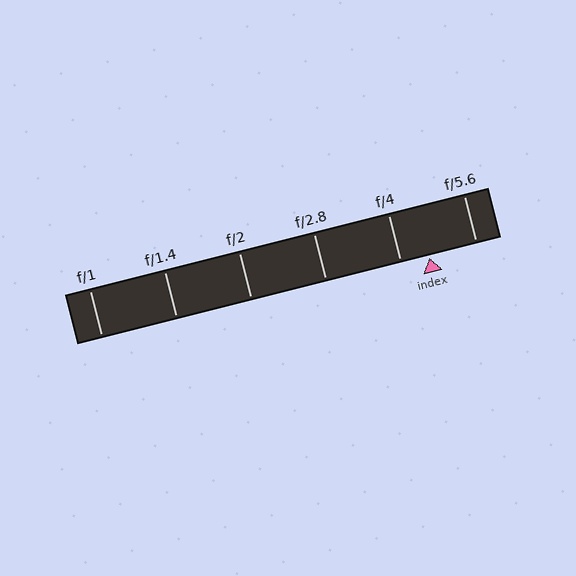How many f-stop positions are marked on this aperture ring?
There are 6 f-stop positions marked.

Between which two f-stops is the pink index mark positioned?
The index mark is between f/4 and f/5.6.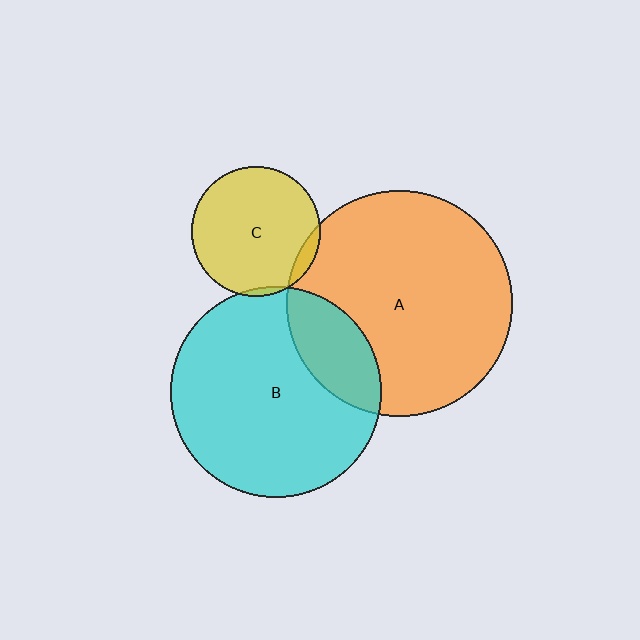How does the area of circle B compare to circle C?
Approximately 2.6 times.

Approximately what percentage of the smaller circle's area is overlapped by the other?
Approximately 20%.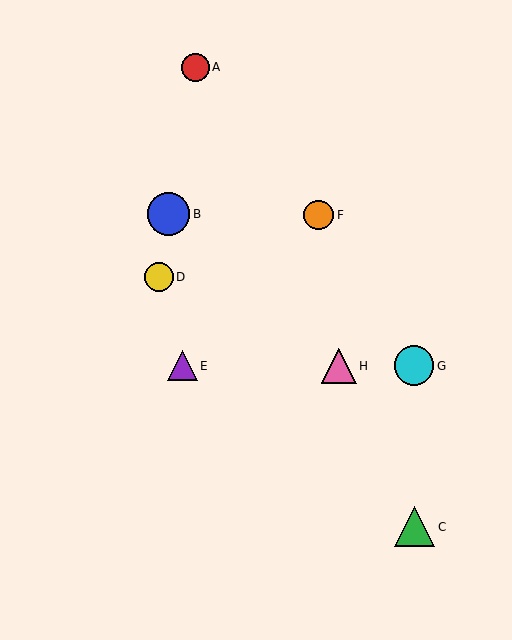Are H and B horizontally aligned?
No, H is at y≈366 and B is at y≈214.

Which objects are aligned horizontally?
Objects E, G, H are aligned horizontally.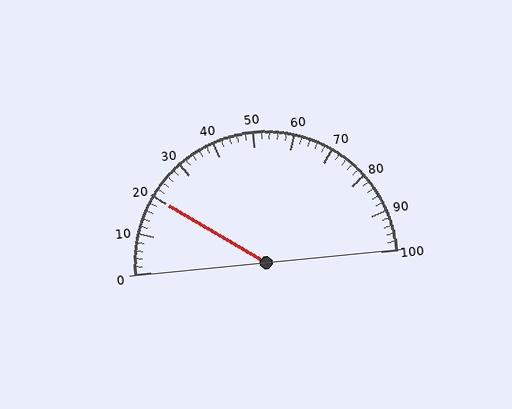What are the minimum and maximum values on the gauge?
The gauge ranges from 0 to 100.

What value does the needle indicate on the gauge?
The needle indicates approximately 20.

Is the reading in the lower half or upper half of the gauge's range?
The reading is in the lower half of the range (0 to 100).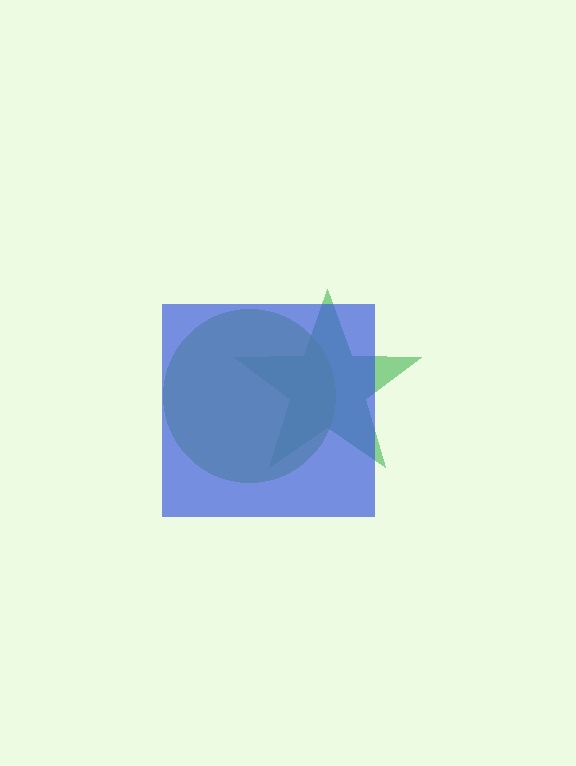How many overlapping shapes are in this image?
There are 3 overlapping shapes in the image.